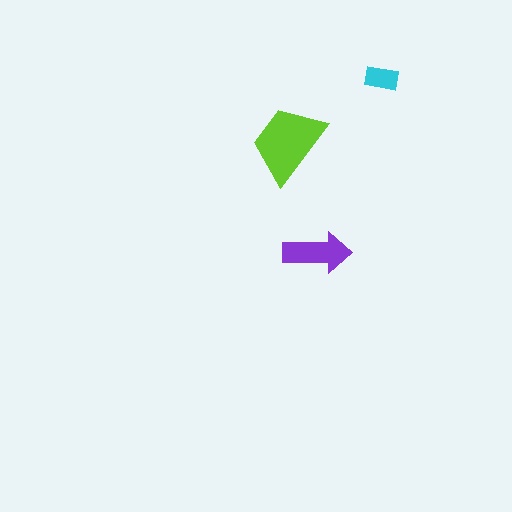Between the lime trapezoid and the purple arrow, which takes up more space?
The lime trapezoid.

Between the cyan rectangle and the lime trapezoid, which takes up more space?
The lime trapezoid.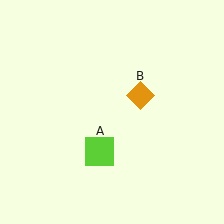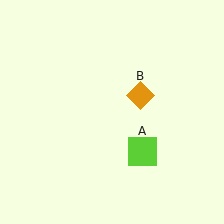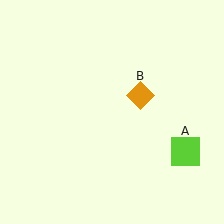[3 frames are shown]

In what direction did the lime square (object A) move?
The lime square (object A) moved right.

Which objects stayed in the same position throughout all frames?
Orange diamond (object B) remained stationary.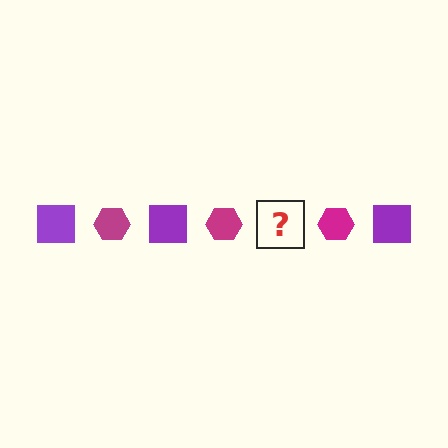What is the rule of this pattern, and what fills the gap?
The rule is that the pattern alternates between purple square and magenta hexagon. The gap should be filled with a purple square.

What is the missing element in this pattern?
The missing element is a purple square.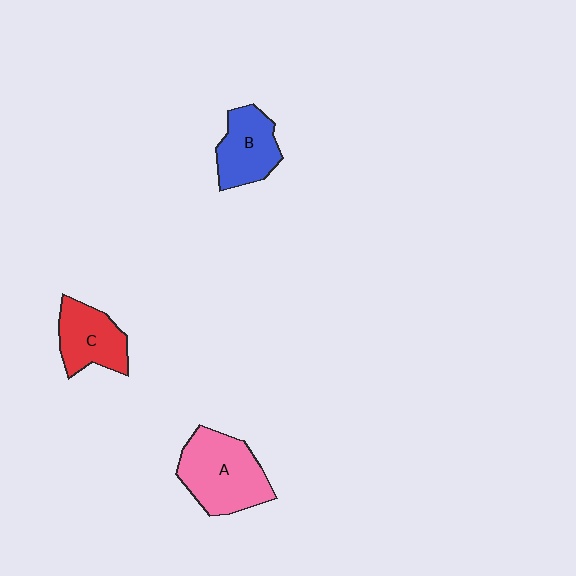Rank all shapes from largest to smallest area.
From largest to smallest: A (pink), B (blue), C (red).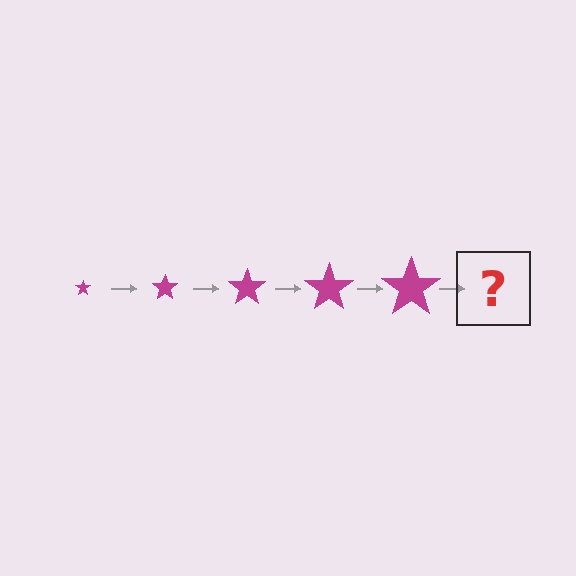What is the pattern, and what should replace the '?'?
The pattern is that the star gets progressively larger each step. The '?' should be a magenta star, larger than the previous one.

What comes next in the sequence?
The next element should be a magenta star, larger than the previous one.